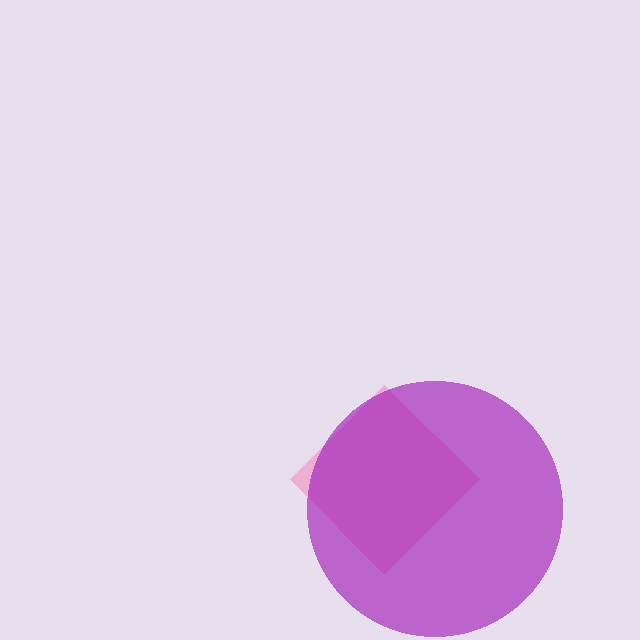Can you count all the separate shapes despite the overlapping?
Yes, there are 2 separate shapes.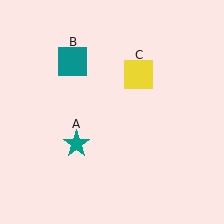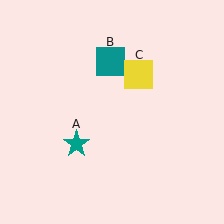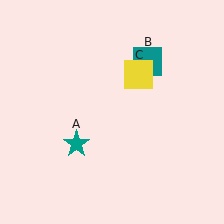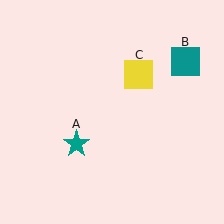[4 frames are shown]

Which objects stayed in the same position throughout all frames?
Teal star (object A) and yellow square (object C) remained stationary.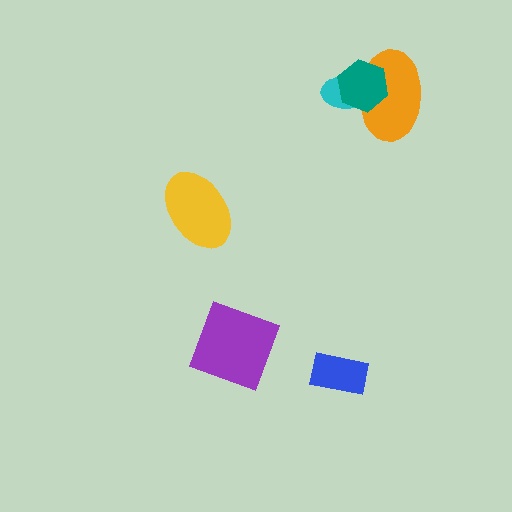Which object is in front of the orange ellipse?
The teal hexagon is in front of the orange ellipse.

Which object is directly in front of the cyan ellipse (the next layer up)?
The orange ellipse is directly in front of the cyan ellipse.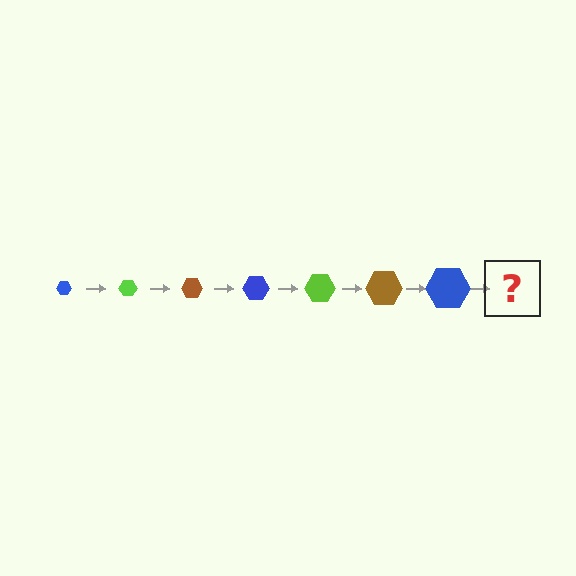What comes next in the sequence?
The next element should be a lime hexagon, larger than the previous one.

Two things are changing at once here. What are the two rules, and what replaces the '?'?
The two rules are that the hexagon grows larger each step and the color cycles through blue, lime, and brown. The '?' should be a lime hexagon, larger than the previous one.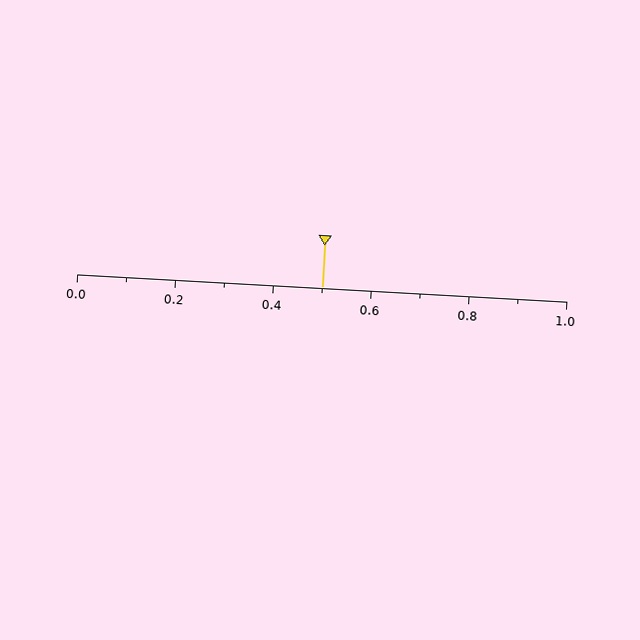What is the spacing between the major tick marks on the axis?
The major ticks are spaced 0.2 apart.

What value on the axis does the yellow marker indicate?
The marker indicates approximately 0.5.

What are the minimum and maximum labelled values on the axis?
The axis runs from 0.0 to 1.0.